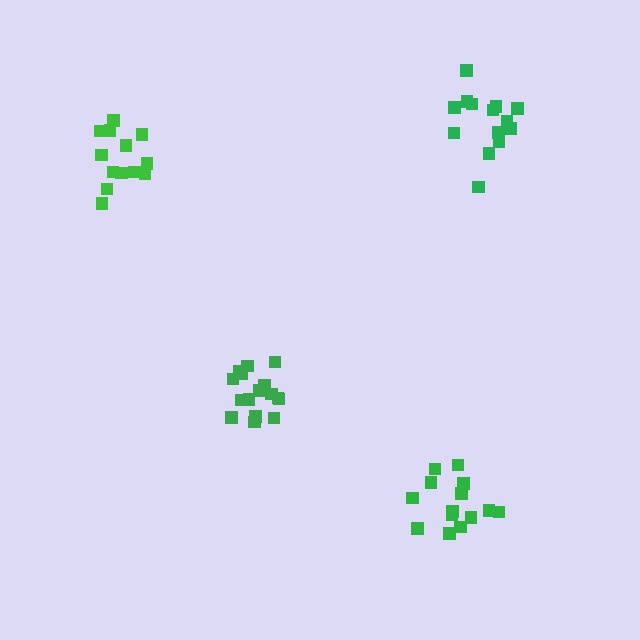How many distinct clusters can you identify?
There are 4 distinct clusters.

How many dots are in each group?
Group 1: 14 dots, Group 2: 16 dots, Group 3: 15 dots, Group 4: 14 dots (59 total).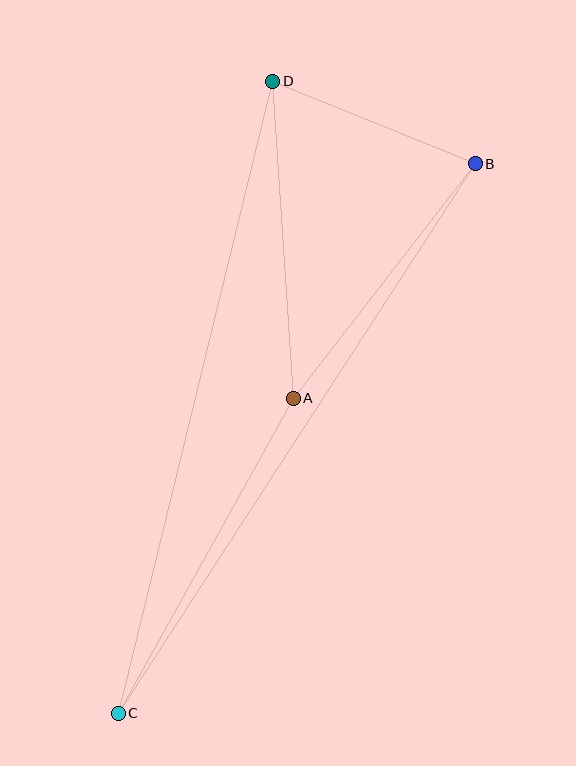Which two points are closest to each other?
Points B and D are closest to each other.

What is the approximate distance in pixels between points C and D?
The distance between C and D is approximately 650 pixels.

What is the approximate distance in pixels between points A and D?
The distance between A and D is approximately 318 pixels.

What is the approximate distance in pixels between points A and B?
The distance between A and B is approximately 297 pixels.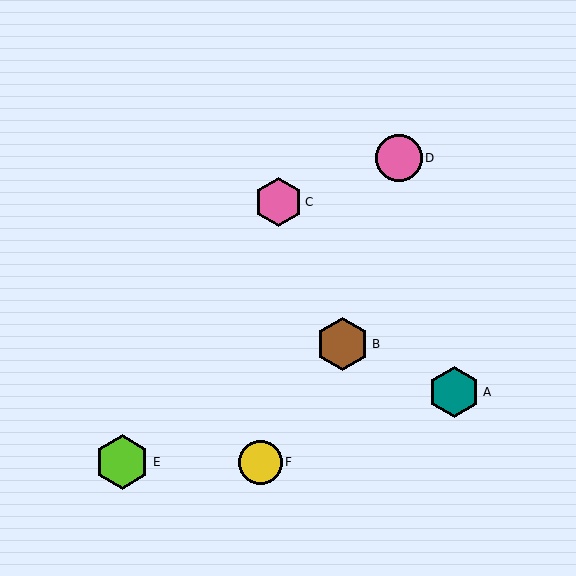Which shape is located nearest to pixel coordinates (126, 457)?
The lime hexagon (labeled E) at (122, 462) is nearest to that location.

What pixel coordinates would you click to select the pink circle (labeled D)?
Click at (399, 158) to select the pink circle D.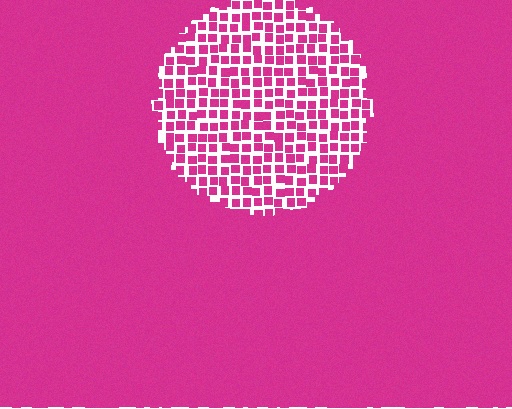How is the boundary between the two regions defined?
The boundary is defined by a change in element density (approximately 2.8x ratio). All elements are the same color, size, and shape.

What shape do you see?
I see a circle.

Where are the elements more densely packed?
The elements are more densely packed outside the circle boundary.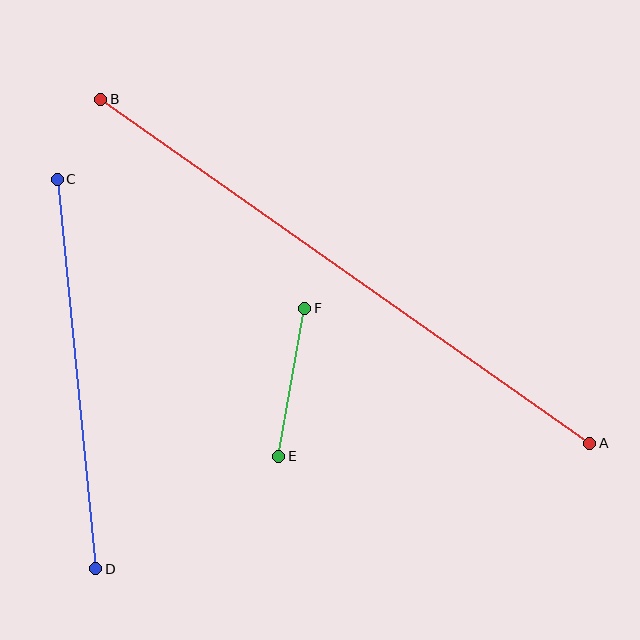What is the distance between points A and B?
The distance is approximately 598 pixels.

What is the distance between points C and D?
The distance is approximately 391 pixels.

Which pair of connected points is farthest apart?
Points A and B are farthest apart.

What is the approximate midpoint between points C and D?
The midpoint is at approximately (76, 374) pixels.